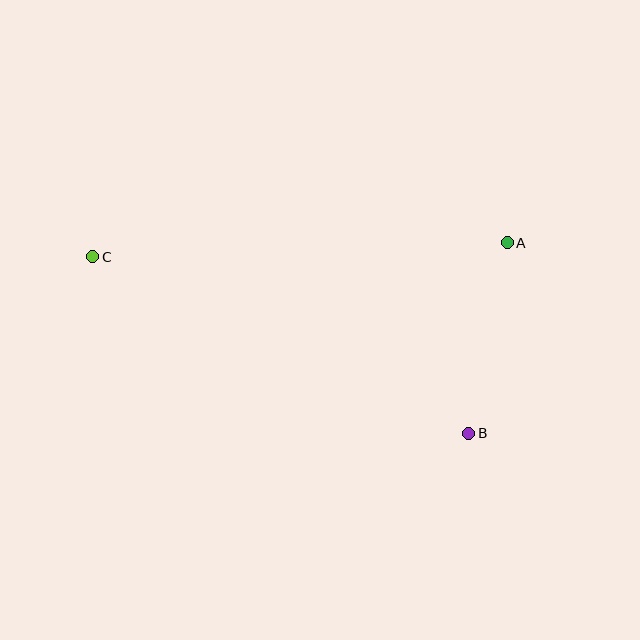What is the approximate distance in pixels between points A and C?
The distance between A and C is approximately 415 pixels.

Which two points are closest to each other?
Points A and B are closest to each other.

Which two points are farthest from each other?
Points B and C are farthest from each other.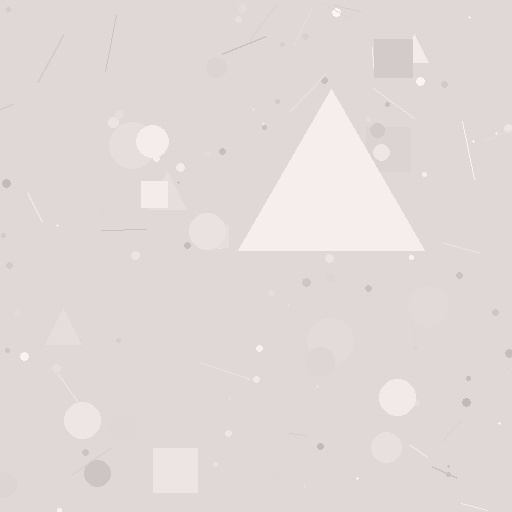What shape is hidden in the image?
A triangle is hidden in the image.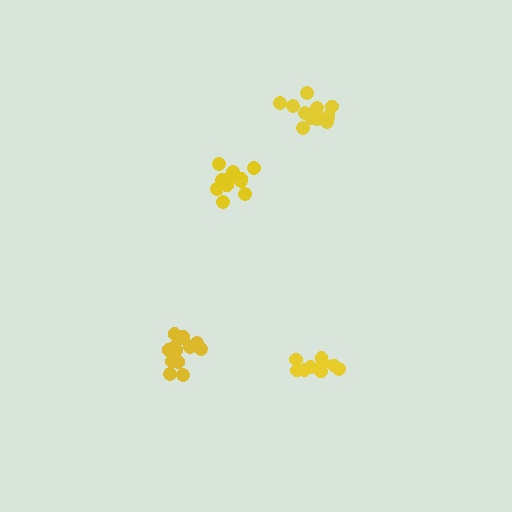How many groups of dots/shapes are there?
There are 4 groups.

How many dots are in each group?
Group 1: 9 dots, Group 2: 14 dots, Group 3: 13 dots, Group 4: 11 dots (47 total).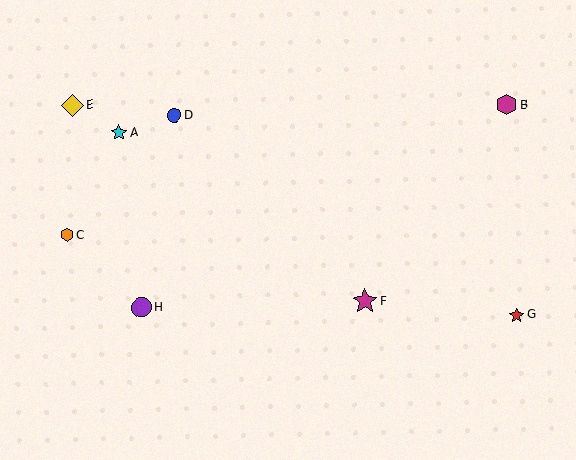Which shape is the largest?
The magenta star (labeled F) is the largest.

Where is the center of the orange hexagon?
The center of the orange hexagon is at (67, 235).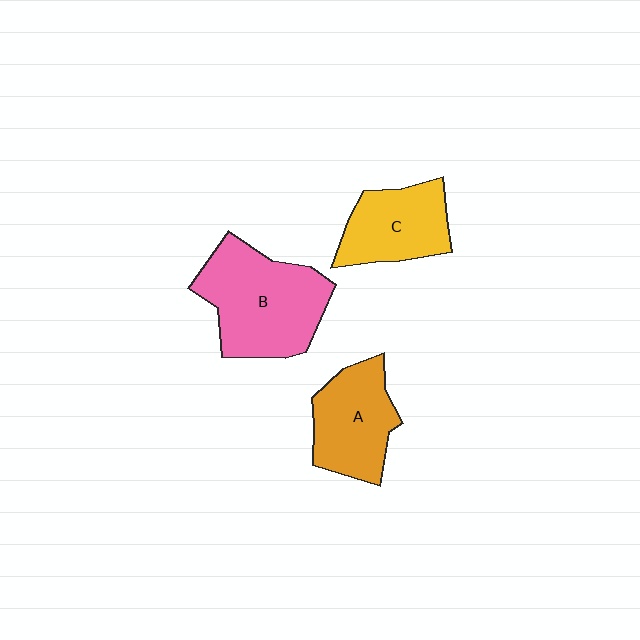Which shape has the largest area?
Shape B (pink).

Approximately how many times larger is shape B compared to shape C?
Approximately 1.5 times.